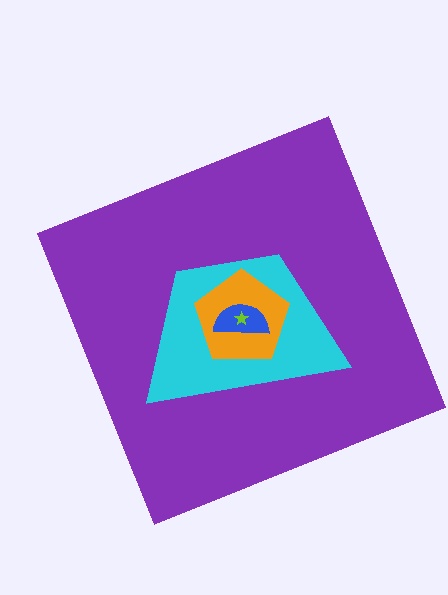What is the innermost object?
The lime star.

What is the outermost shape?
The purple square.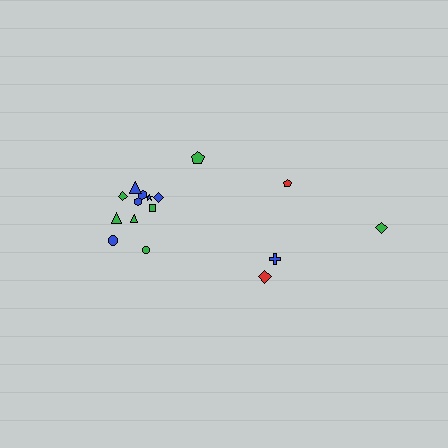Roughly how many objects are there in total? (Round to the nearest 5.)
Roughly 15 objects in total.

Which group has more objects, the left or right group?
The left group.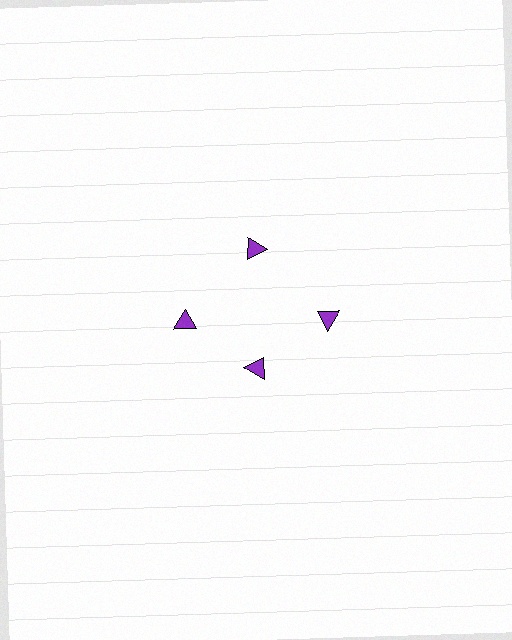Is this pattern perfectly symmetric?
No. The 4 purple triangles are arranged in a ring, but one element near the 6 o'clock position is pulled inward toward the center, breaking the 4-fold rotational symmetry.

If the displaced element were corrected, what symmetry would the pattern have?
It would have 4-fold rotational symmetry — the pattern would map onto itself every 90 degrees.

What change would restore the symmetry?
The symmetry would be restored by moving it outward, back onto the ring so that all 4 triangles sit at equal angles and equal distance from the center.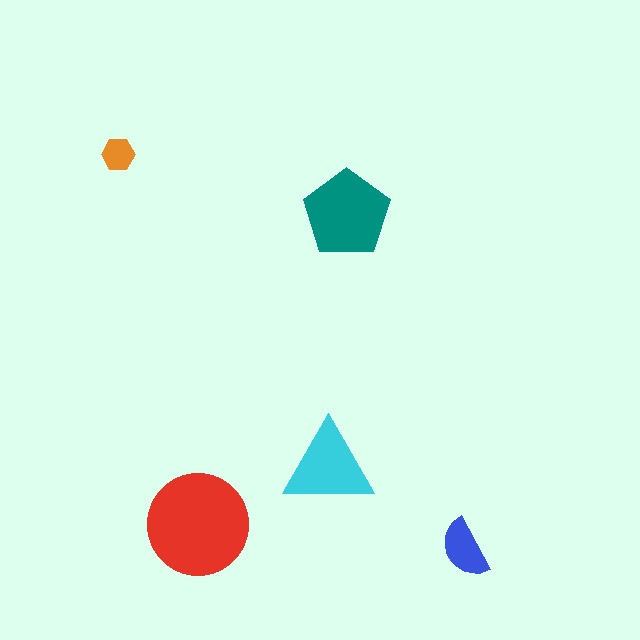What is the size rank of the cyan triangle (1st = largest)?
3rd.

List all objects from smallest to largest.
The orange hexagon, the blue semicircle, the cyan triangle, the teal pentagon, the red circle.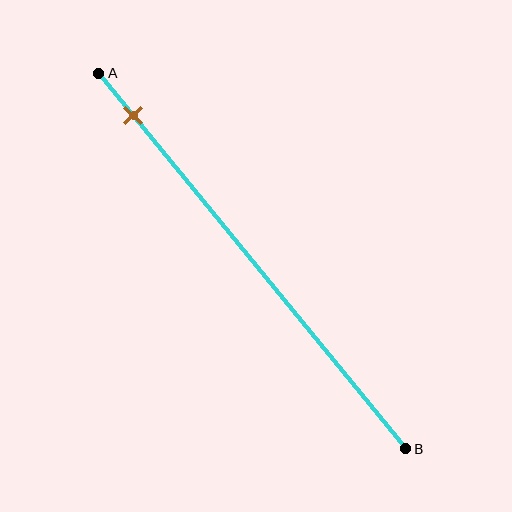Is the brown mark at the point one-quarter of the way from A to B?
No, the mark is at about 10% from A, not at the 25% one-quarter point.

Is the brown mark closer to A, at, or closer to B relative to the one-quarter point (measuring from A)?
The brown mark is closer to point A than the one-quarter point of segment AB.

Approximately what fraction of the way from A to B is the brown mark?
The brown mark is approximately 10% of the way from A to B.